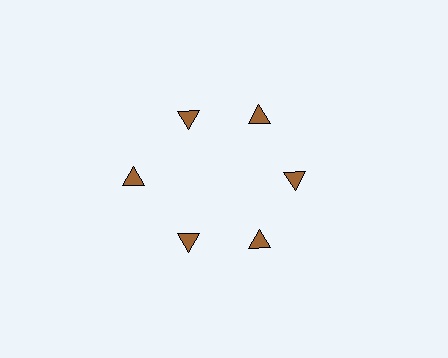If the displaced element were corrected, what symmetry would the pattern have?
It would have 6-fold rotational symmetry — the pattern would map onto itself every 60 degrees.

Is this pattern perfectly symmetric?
No. The 6 brown triangles are arranged in a ring, but one element near the 9 o'clock position is pushed outward from the center, breaking the 6-fold rotational symmetry.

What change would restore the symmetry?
The symmetry would be restored by moving it inward, back onto the ring so that all 6 triangles sit at equal angles and equal distance from the center.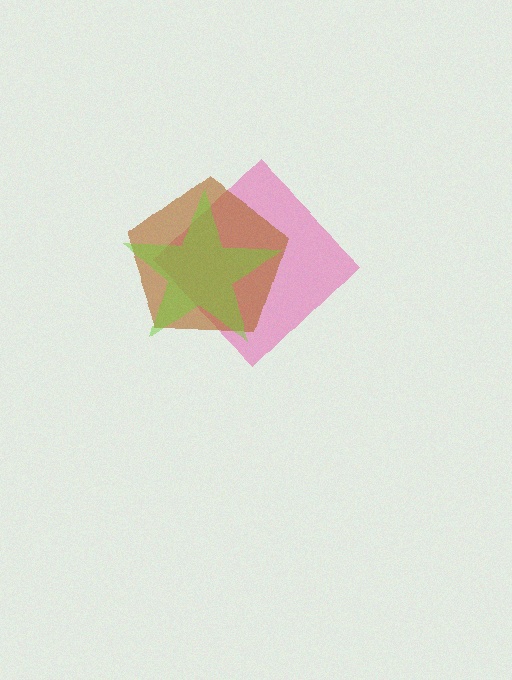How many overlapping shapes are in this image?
There are 3 overlapping shapes in the image.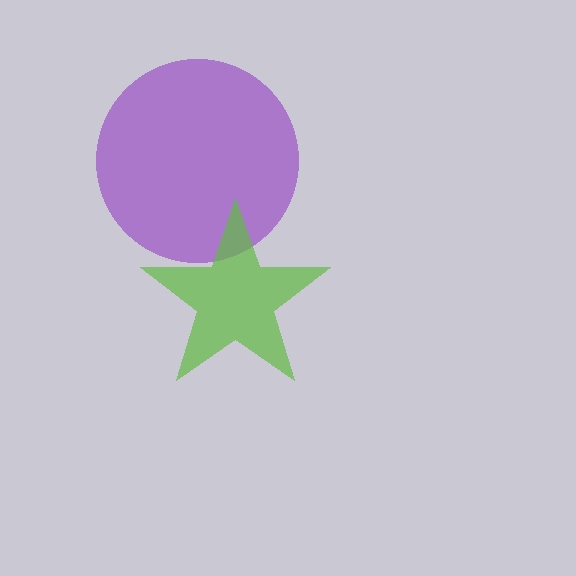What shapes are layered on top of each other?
The layered shapes are: a purple circle, a lime star.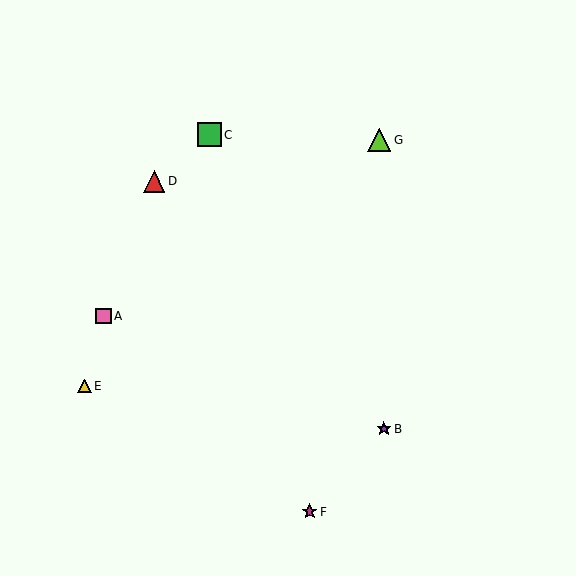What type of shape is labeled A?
Shape A is a pink square.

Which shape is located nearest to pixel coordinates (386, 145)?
The lime triangle (labeled G) at (379, 140) is nearest to that location.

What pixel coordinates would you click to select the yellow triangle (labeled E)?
Click at (85, 386) to select the yellow triangle E.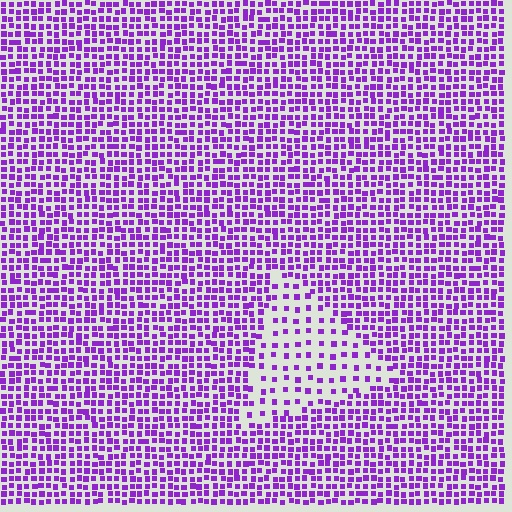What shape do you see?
I see a triangle.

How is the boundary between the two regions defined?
The boundary is defined by a change in element density (approximately 2.4x ratio). All elements are the same color, size, and shape.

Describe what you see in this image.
The image contains small purple elements arranged at two different densities. A triangle-shaped region is visible where the elements are less densely packed than the surrounding area.